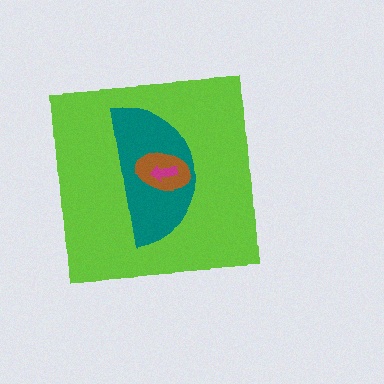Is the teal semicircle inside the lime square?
Yes.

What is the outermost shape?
The lime square.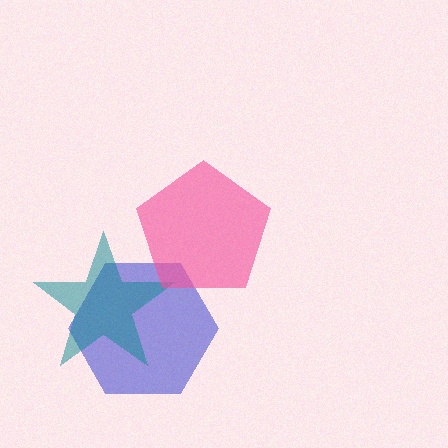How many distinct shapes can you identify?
There are 3 distinct shapes: a blue hexagon, a teal star, a pink pentagon.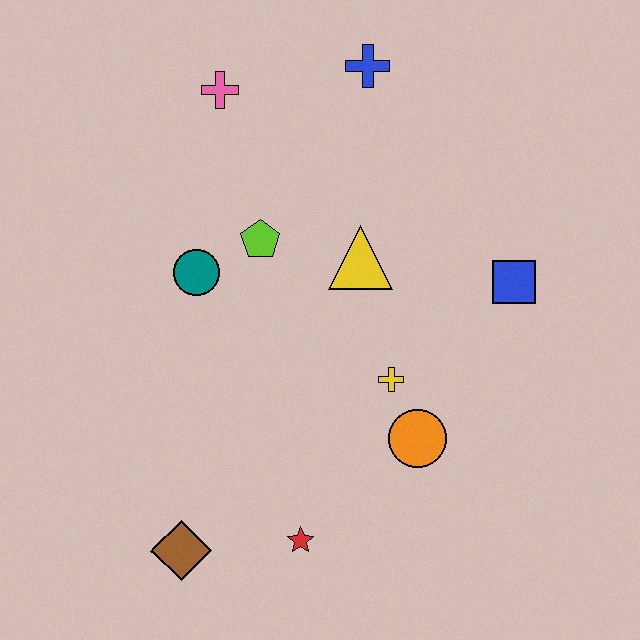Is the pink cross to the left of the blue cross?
Yes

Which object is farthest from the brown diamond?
The blue cross is farthest from the brown diamond.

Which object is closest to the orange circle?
The yellow cross is closest to the orange circle.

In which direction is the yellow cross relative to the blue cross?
The yellow cross is below the blue cross.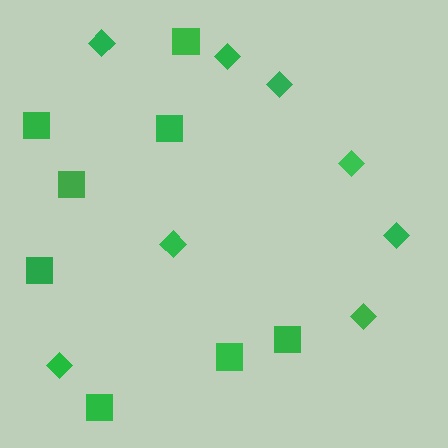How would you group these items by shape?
There are 2 groups: one group of diamonds (8) and one group of squares (8).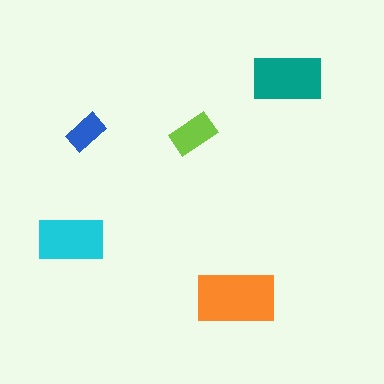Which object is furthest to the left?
The cyan rectangle is leftmost.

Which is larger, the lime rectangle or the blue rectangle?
The lime one.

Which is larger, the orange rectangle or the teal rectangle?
The orange one.